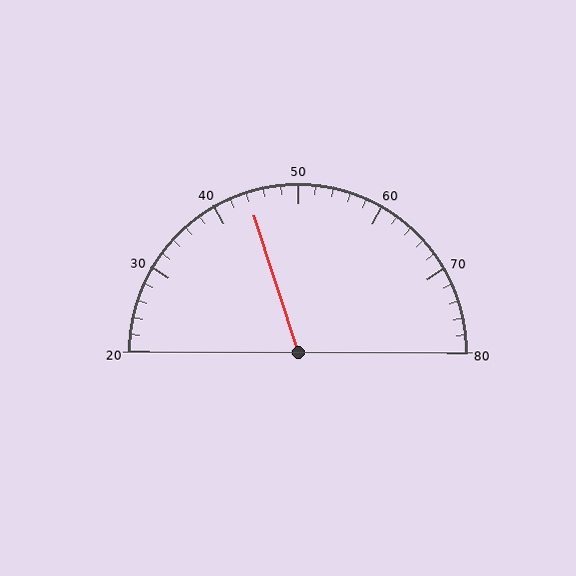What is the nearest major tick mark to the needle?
The nearest major tick mark is 40.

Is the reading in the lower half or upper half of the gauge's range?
The reading is in the lower half of the range (20 to 80).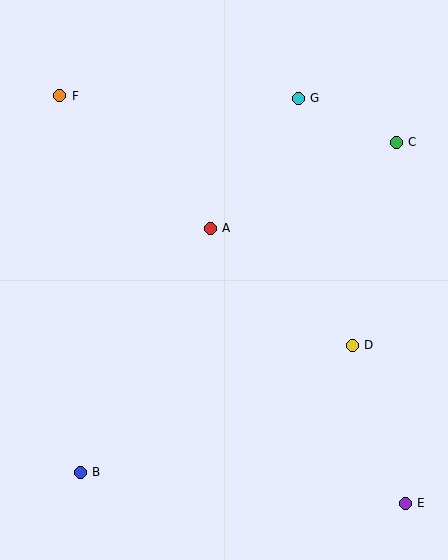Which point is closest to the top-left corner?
Point F is closest to the top-left corner.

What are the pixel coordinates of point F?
Point F is at (60, 96).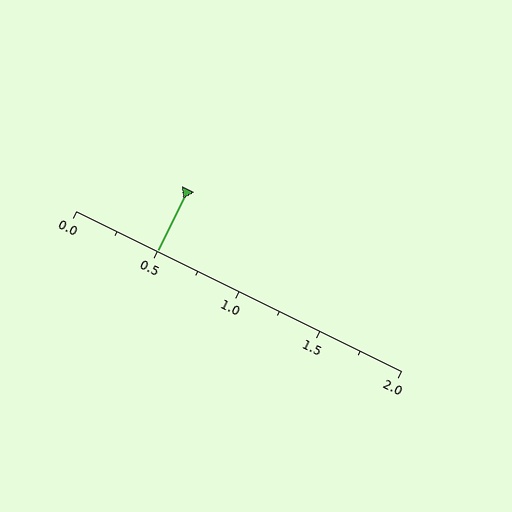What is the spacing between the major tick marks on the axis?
The major ticks are spaced 0.5 apart.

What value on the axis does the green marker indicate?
The marker indicates approximately 0.5.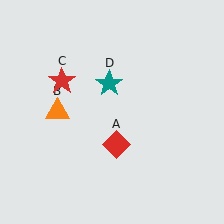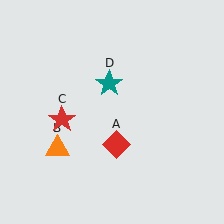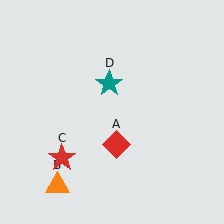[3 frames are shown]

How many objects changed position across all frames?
2 objects changed position: orange triangle (object B), red star (object C).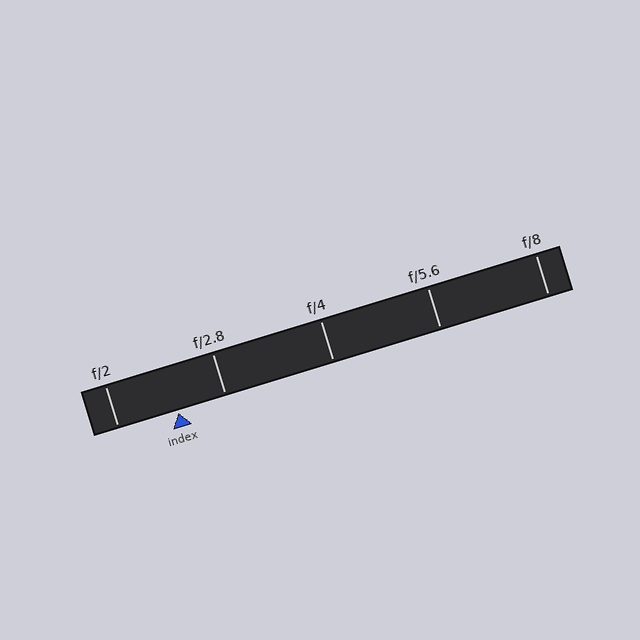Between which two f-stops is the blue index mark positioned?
The index mark is between f/2 and f/2.8.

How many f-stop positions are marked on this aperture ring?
There are 5 f-stop positions marked.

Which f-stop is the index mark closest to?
The index mark is closest to f/2.8.